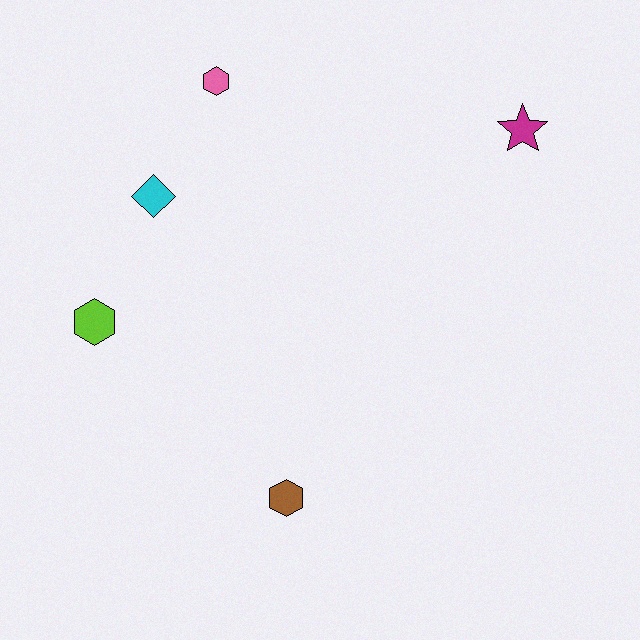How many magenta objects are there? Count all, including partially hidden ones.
There is 1 magenta object.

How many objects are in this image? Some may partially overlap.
There are 5 objects.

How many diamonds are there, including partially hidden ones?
There is 1 diamond.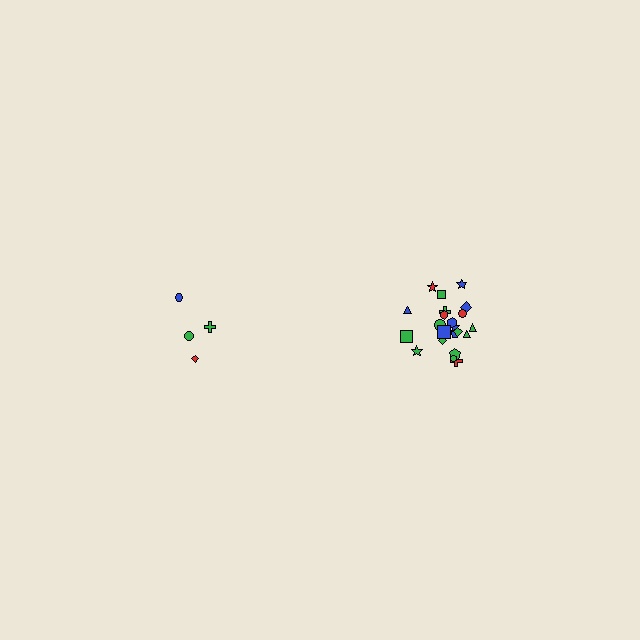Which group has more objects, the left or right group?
The right group.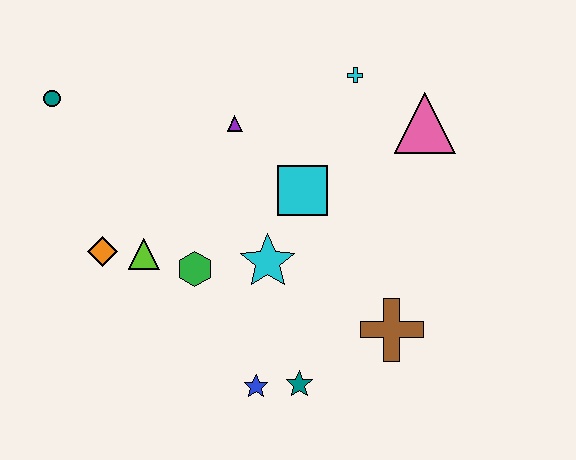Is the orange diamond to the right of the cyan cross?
No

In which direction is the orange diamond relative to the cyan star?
The orange diamond is to the left of the cyan star.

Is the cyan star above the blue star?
Yes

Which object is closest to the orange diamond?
The lime triangle is closest to the orange diamond.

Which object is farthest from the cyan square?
The teal circle is farthest from the cyan square.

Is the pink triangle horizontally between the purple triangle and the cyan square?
No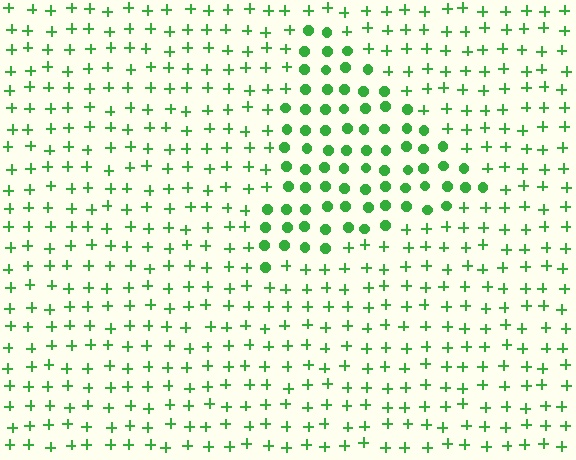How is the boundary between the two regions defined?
The boundary is defined by a change in element shape: circles inside vs. plus signs outside. All elements share the same color and spacing.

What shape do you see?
I see a triangle.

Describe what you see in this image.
The image is filled with small green elements arranged in a uniform grid. A triangle-shaped region contains circles, while the surrounding area contains plus signs. The boundary is defined purely by the change in element shape.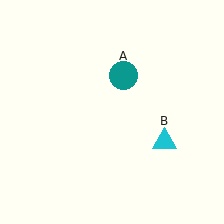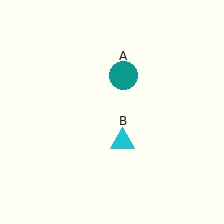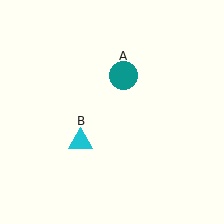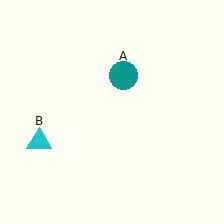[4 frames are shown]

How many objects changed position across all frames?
1 object changed position: cyan triangle (object B).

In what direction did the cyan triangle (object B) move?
The cyan triangle (object B) moved left.